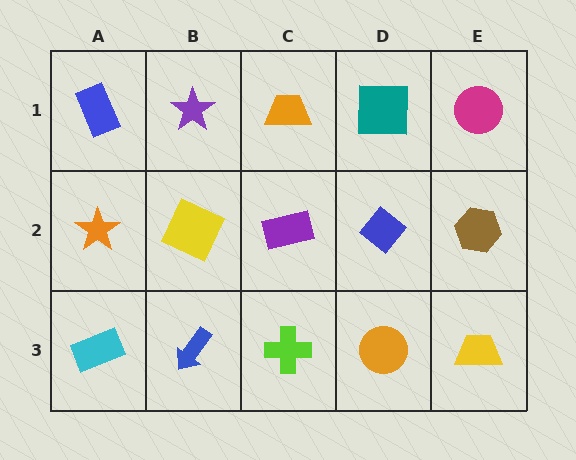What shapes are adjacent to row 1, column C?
A purple rectangle (row 2, column C), a purple star (row 1, column B), a teal square (row 1, column D).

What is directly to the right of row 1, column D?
A magenta circle.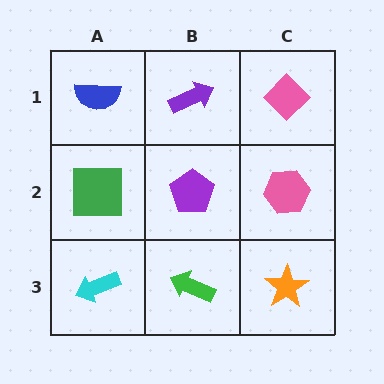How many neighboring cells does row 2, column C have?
3.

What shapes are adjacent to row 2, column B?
A purple arrow (row 1, column B), a green arrow (row 3, column B), a green square (row 2, column A), a pink hexagon (row 2, column C).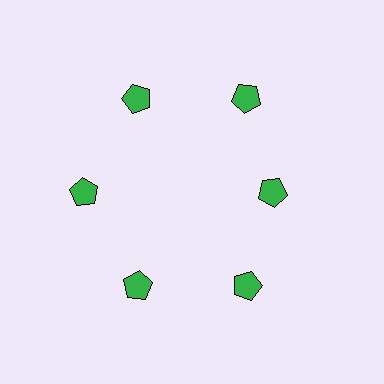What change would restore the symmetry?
The symmetry would be restored by moving it outward, back onto the ring so that all 6 pentagons sit at equal angles and equal distance from the center.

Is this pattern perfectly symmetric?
No. The 6 green pentagons are arranged in a ring, but one element near the 3 o'clock position is pulled inward toward the center, breaking the 6-fold rotational symmetry.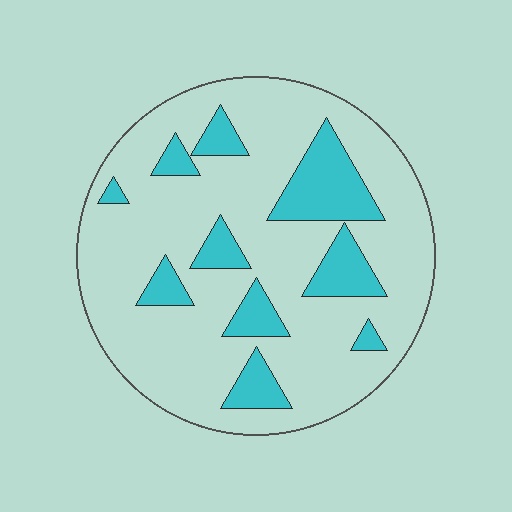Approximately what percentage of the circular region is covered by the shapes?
Approximately 20%.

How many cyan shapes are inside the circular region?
10.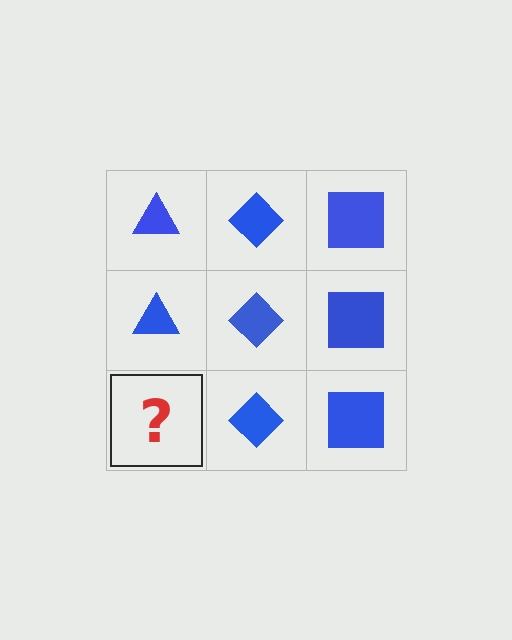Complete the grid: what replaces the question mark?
The question mark should be replaced with a blue triangle.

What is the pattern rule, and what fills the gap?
The rule is that each column has a consistent shape. The gap should be filled with a blue triangle.